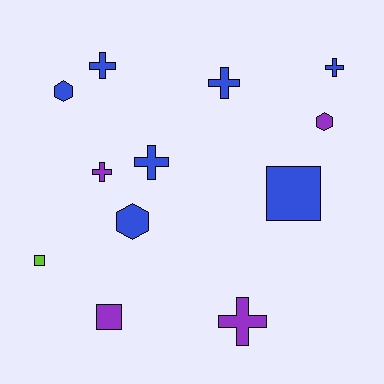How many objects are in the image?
There are 12 objects.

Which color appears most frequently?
Blue, with 7 objects.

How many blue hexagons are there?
There are 2 blue hexagons.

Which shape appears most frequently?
Cross, with 6 objects.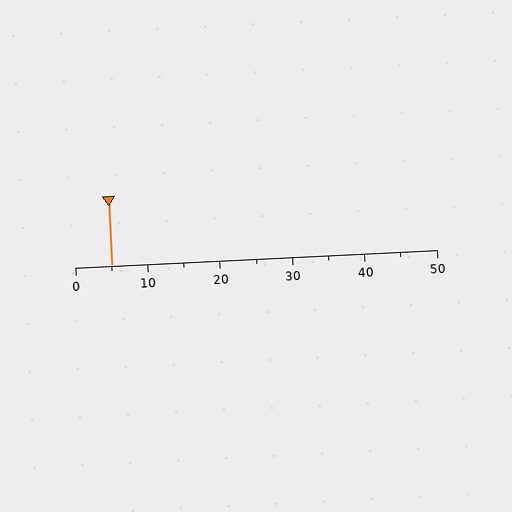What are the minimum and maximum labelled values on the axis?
The axis runs from 0 to 50.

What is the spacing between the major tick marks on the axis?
The major ticks are spaced 10 apart.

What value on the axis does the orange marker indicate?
The marker indicates approximately 5.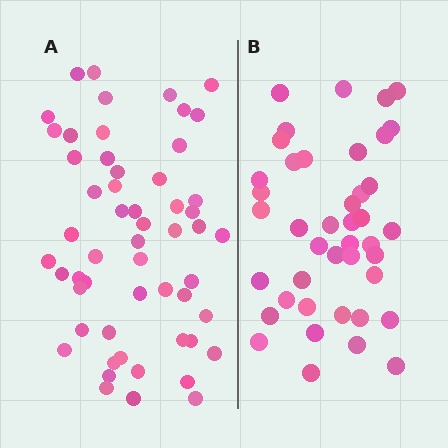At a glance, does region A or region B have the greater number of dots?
Region A (the left region) has more dots.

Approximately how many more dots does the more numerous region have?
Region A has approximately 15 more dots than region B.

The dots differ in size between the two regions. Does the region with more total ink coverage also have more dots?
No. Region B has more total ink coverage because its dots are larger, but region A actually contains more individual dots. Total area can be misleading — the number of items is what matters here.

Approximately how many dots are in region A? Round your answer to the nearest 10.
About 60 dots. (The exact count is 55, which rounds to 60.)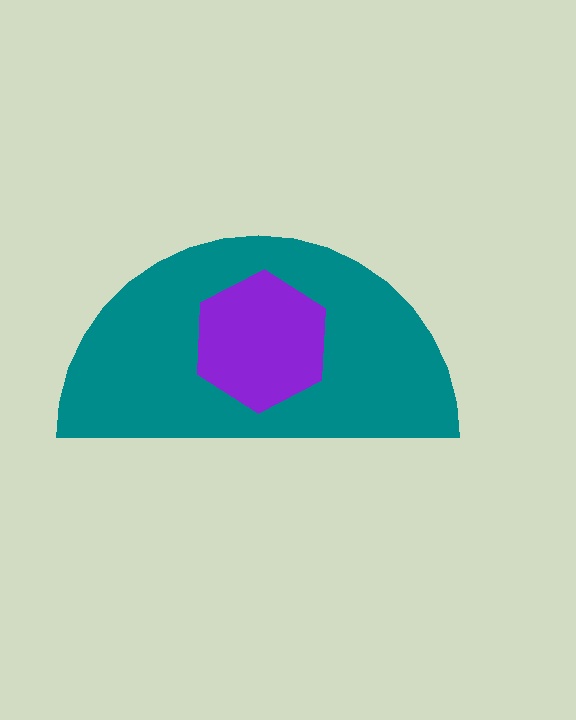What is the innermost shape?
The purple hexagon.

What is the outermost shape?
The teal semicircle.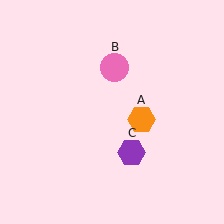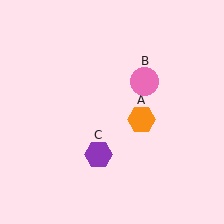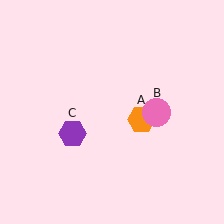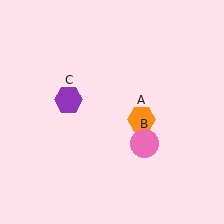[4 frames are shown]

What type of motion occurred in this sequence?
The pink circle (object B), purple hexagon (object C) rotated clockwise around the center of the scene.